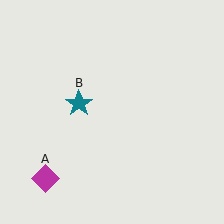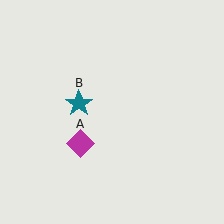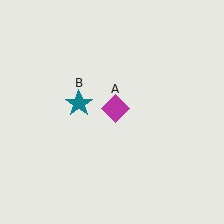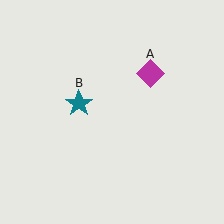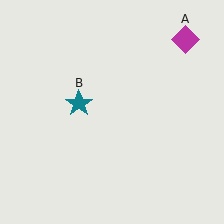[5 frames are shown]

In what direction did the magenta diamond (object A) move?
The magenta diamond (object A) moved up and to the right.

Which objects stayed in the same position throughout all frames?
Teal star (object B) remained stationary.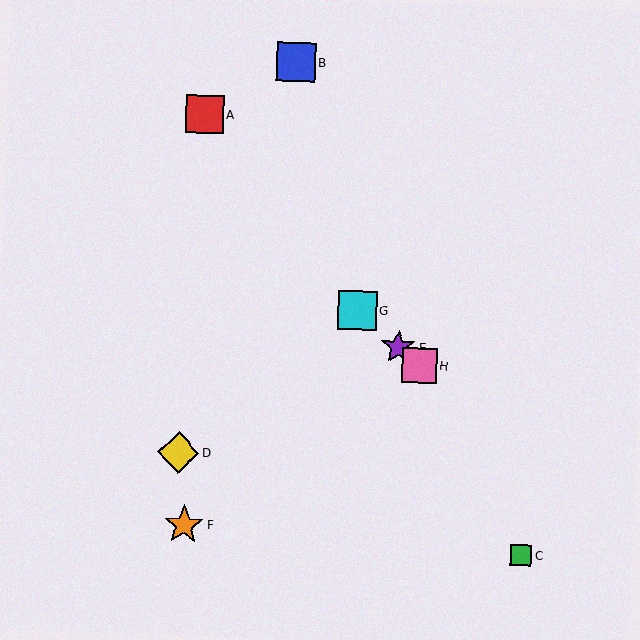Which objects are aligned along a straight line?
Objects E, G, H are aligned along a straight line.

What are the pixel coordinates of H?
Object H is at (419, 366).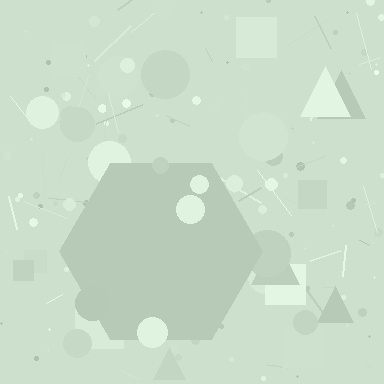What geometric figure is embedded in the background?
A hexagon is embedded in the background.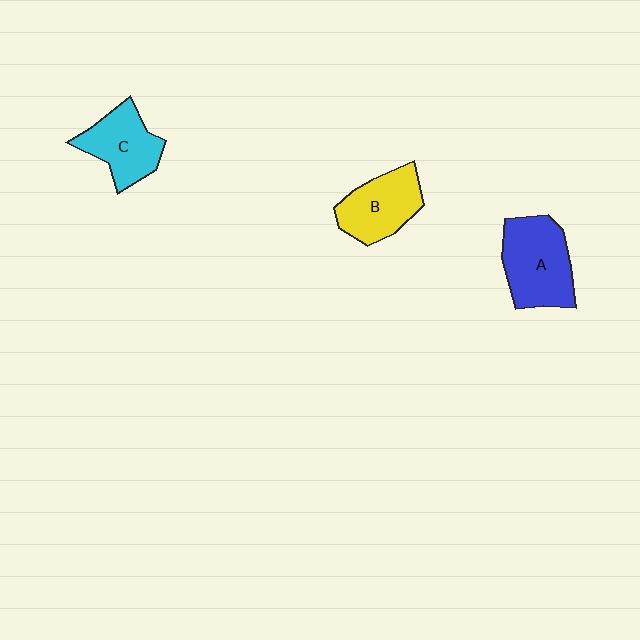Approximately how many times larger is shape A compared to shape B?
Approximately 1.3 times.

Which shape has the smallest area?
Shape C (cyan).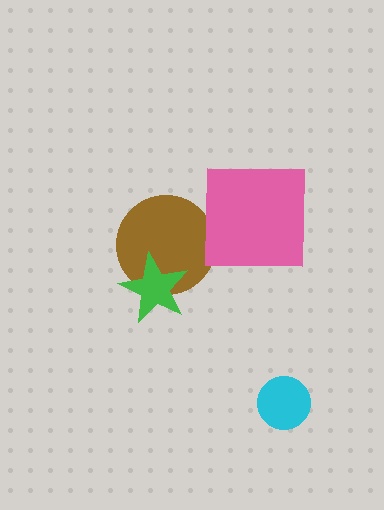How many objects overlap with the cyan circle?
0 objects overlap with the cyan circle.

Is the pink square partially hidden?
No, no other shape covers it.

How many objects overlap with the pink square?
0 objects overlap with the pink square.